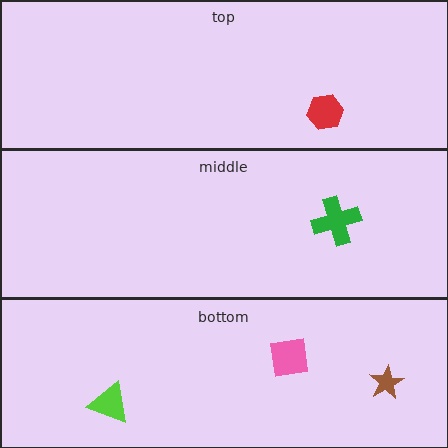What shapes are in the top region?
The red hexagon.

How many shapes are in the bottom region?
3.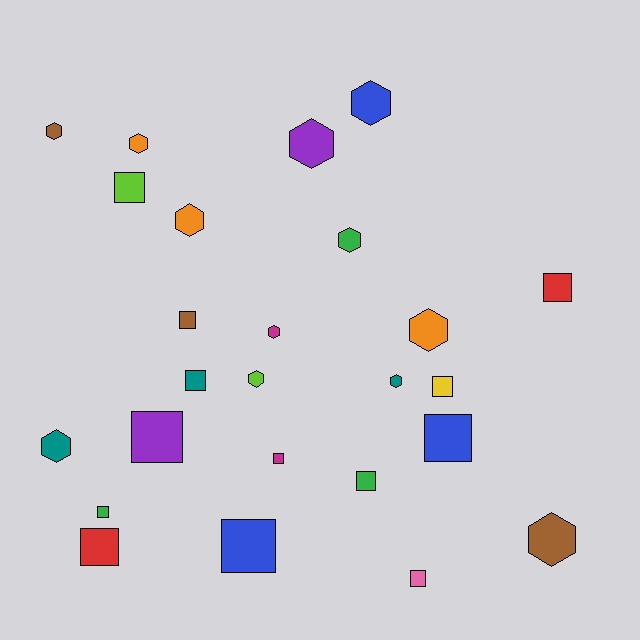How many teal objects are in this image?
There are 3 teal objects.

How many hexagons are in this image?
There are 12 hexagons.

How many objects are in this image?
There are 25 objects.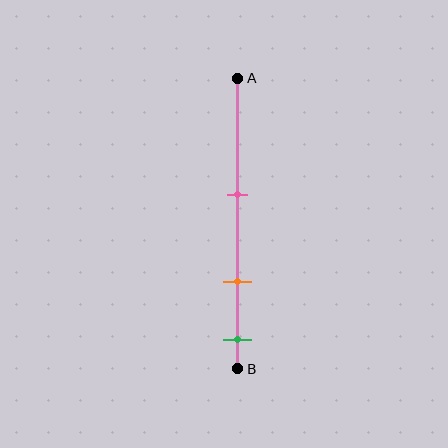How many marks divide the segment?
There are 3 marks dividing the segment.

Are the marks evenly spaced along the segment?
Yes, the marks are approximately evenly spaced.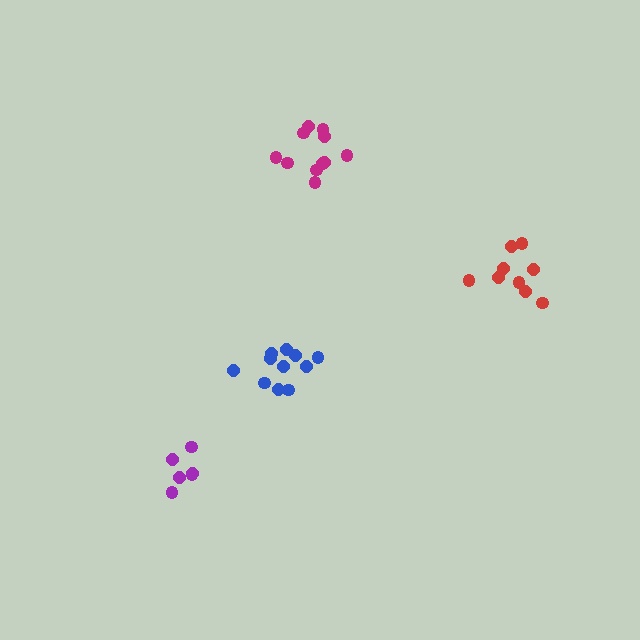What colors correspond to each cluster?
The clusters are colored: blue, red, magenta, purple.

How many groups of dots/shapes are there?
There are 4 groups.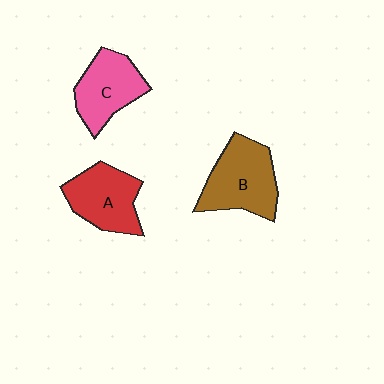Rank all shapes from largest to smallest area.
From largest to smallest: B (brown), A (red), C (pink).